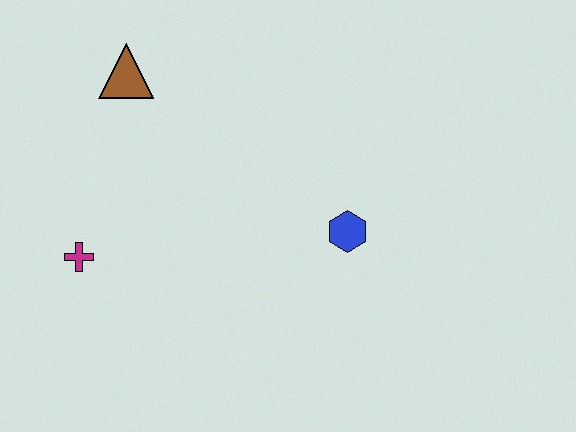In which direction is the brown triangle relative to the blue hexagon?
The brown triangle is to the left of the blue hexagon.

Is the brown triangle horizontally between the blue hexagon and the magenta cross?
Yes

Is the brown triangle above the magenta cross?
Yes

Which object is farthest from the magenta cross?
The blue hexagon is farthest from the magenta cross.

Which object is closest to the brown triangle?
The magenta cross is closest to the brown triangle.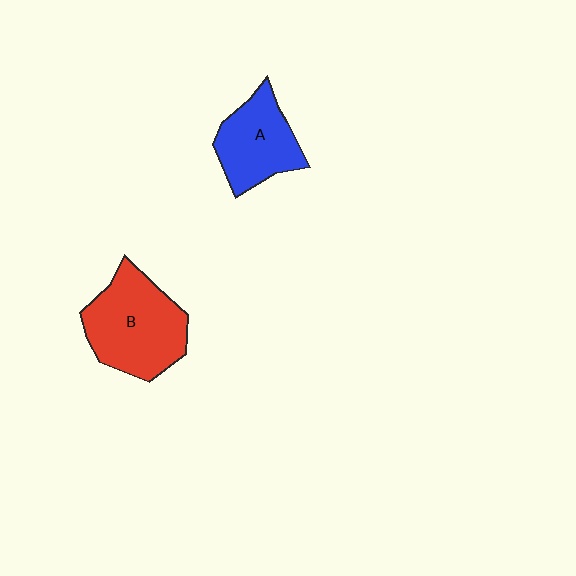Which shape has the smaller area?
Shape A (blue).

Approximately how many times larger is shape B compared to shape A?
Approximately 1.4 times.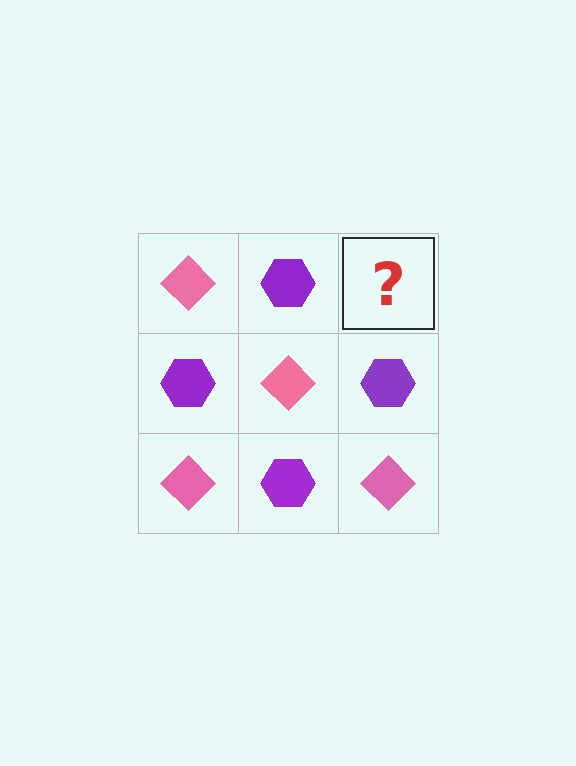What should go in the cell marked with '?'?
The missing cell should contain a pink diamond.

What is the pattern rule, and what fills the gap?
The rule is that it alternates pink diamond and purple hexagon in a checkerboard pattern. The gap should be filled with a pink diamond.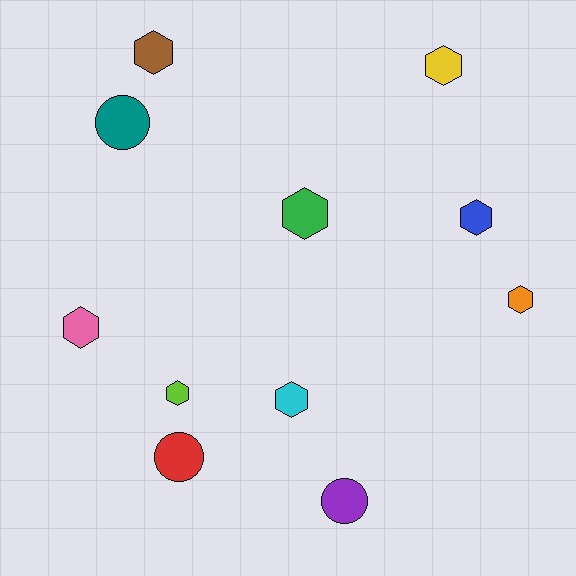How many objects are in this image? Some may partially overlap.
There are 11 objects.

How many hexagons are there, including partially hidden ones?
There are 8 hexagons.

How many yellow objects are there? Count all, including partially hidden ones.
There is 1 yellow object.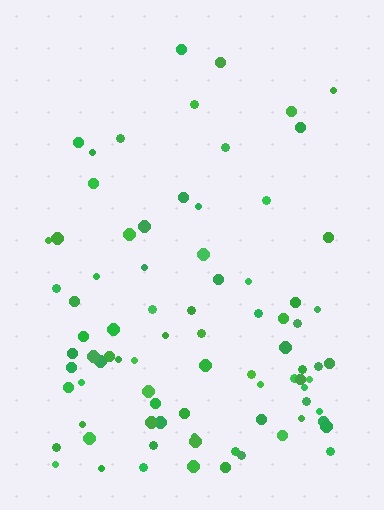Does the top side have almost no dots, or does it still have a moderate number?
Still a moderate number, just noticeably fewer than the bottom.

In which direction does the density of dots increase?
From top to bottom, with the bottom side densest.